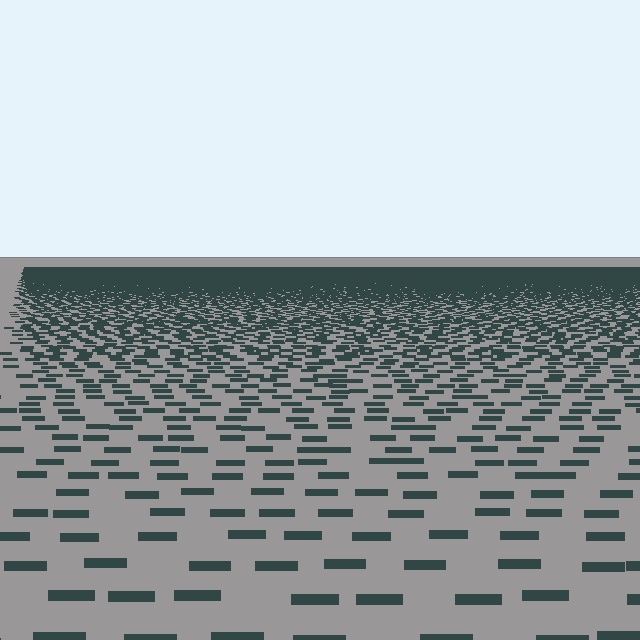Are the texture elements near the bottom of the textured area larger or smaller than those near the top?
Larger. Near the bottom, elements are closer to the viewer and appear at a bigger on-screen size.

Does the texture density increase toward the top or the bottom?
Density increases toward the top.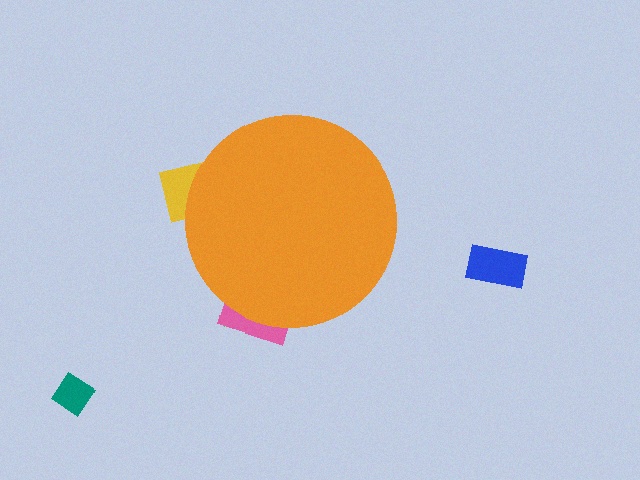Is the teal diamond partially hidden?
No, the teal diamond is fully visible.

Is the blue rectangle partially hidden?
No, the blue rectangle is fully visible.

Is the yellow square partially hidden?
Yes, the yellow square is partially hidden behind the orange circle.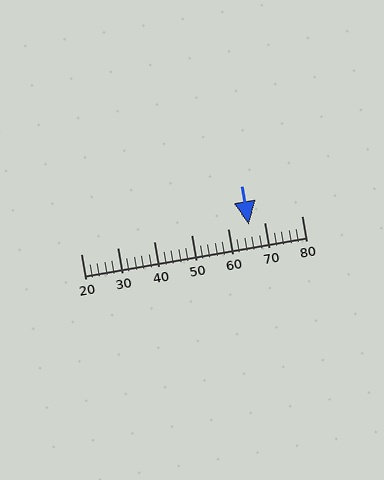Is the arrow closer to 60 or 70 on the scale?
The arrow is closer to 70.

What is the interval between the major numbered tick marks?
The major tick marks are spaced 10 units apart.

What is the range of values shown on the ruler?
The ruler shows values from 20 to 80.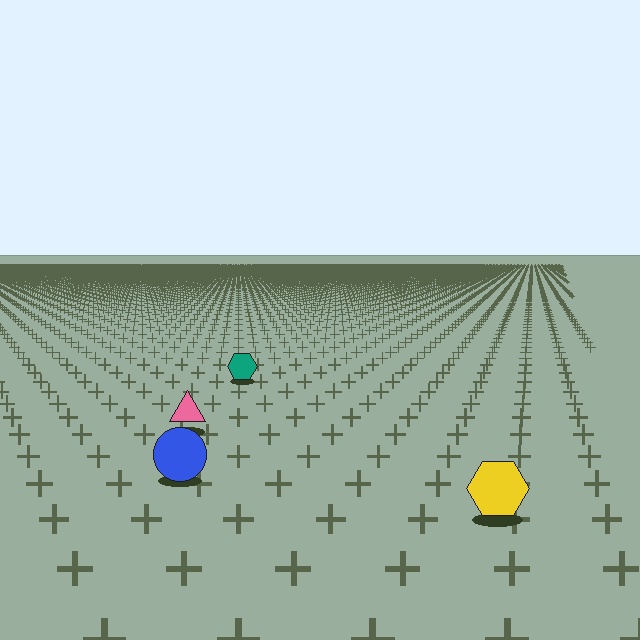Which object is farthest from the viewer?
The teal hexagon is farthest from the viewer. It appears smaller and the ground texture around it is denser.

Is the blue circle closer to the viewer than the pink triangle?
Yes. The blue circle is closer — you can tell from the texture gradient: the ground texture is coarser near it.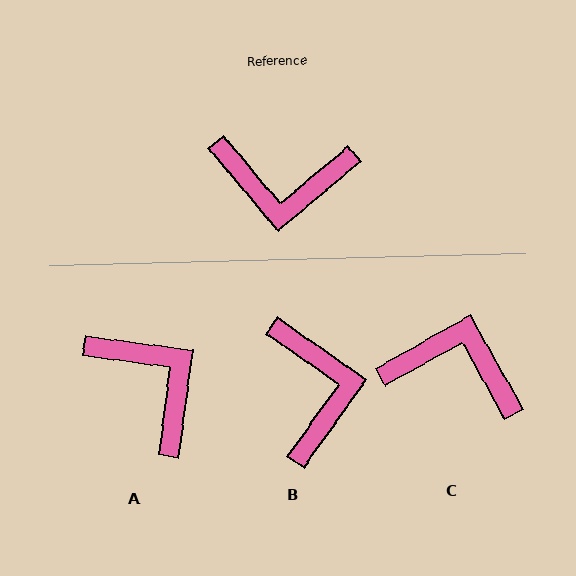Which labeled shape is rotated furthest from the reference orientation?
C, about 169 degrees away.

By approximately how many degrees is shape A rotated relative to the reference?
Approximately 132 degrees counter-clockwise.